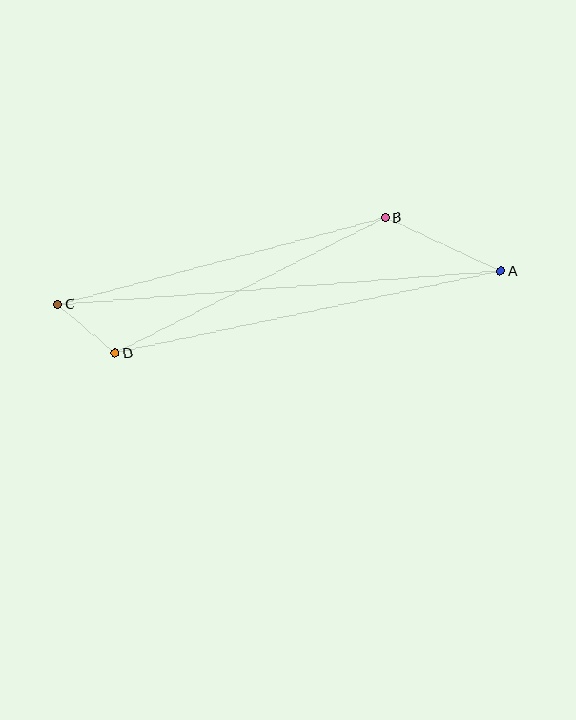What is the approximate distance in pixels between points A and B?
The distance between A and B is approximately 127 pixels.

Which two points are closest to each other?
Points C and D are closest to each other.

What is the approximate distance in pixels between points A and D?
The distance between A and D is approximately 394 pixels.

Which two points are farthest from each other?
Points A and C are farthest from each other.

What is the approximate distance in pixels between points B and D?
The distance between B and D is approximately 302 pixels.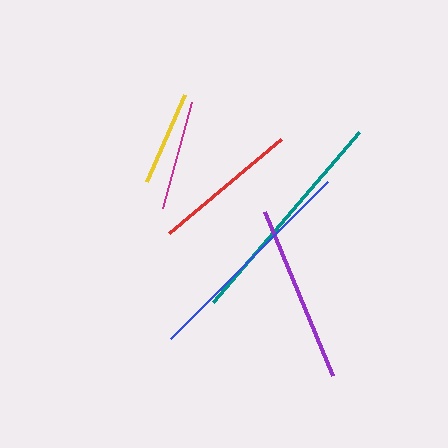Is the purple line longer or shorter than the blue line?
The blue line is longer than the purple line.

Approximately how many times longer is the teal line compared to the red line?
The teal line is approximately 1.5 times the length of the red line.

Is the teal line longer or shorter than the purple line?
The teal line is longer than the purple line.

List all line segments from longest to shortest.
From longest to shortest: teal, blue, purple, red, magenta, yellow.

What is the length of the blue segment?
The blue segment is approximately 222 pixels long.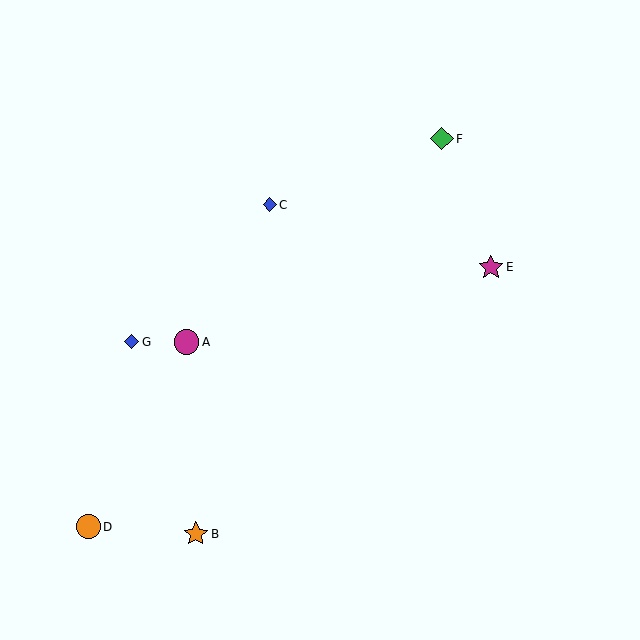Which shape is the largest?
The magenta circle (labeled A) is the largest.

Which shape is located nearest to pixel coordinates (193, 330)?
The magenta circle (labeled A) at (186, 342) is nearest to that location.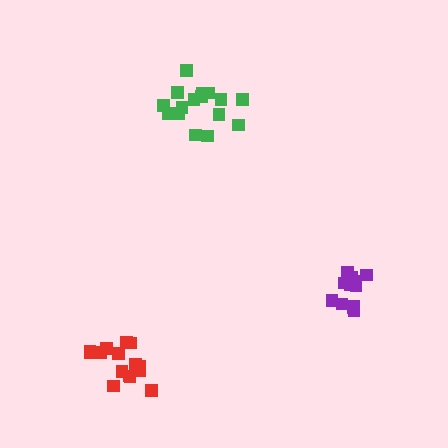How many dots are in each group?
Group 1: 17 dots, Group 2: 16 dots, Group 3: 12 dots (45 total).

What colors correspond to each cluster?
The clusters are colored: green, red, purple.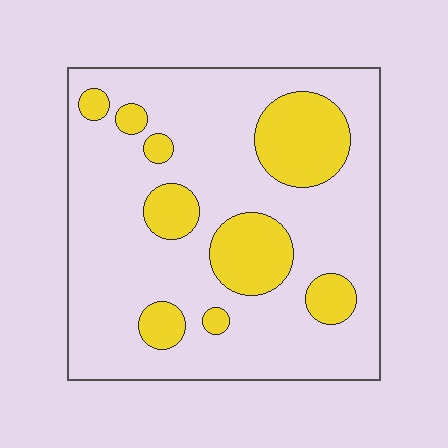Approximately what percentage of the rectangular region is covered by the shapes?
Approximately 25%.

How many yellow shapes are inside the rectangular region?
9.